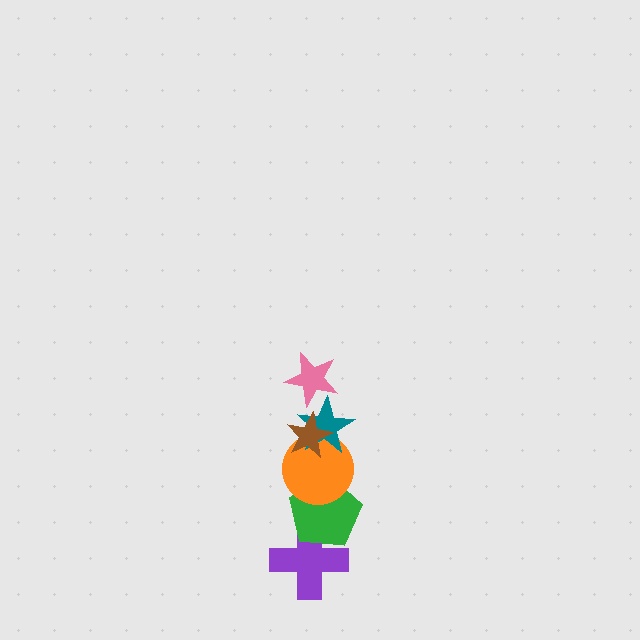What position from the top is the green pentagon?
The green pentagon is 5th from the top.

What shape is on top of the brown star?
The pink star is on top of the brown star.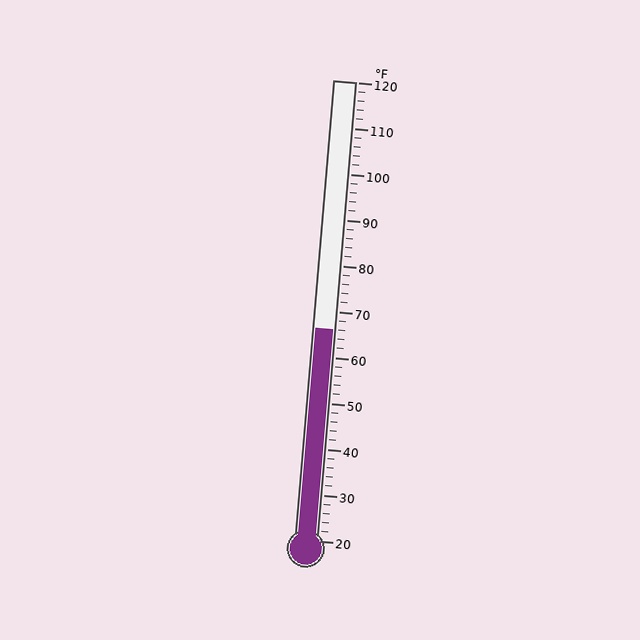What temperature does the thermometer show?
The thermometer shows approximately 66°F.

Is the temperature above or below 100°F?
The temperature is below 100°F.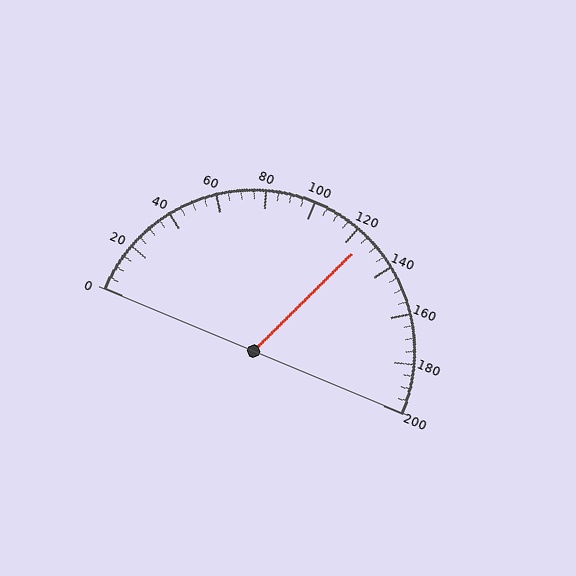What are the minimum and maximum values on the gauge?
The gauge ranges from 0 to 200.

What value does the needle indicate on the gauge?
The needle indicates approximately 125.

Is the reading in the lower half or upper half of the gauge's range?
The reading is in the upper half of the range (0 to 200).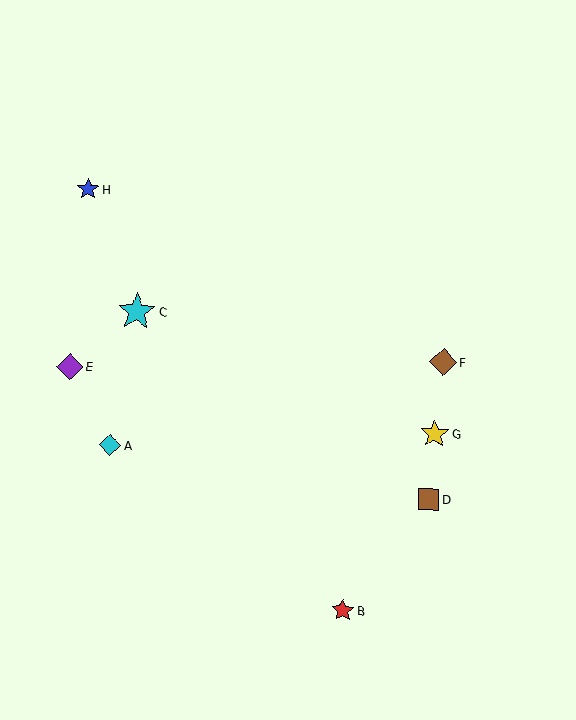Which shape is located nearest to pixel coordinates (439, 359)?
The brown diamond (labeled F) at (443, 362) is nearest to that location.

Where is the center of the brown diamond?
The center of the brown diamond is at (443, 362).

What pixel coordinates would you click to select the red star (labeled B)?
Click at (343, 610) to select the red star B.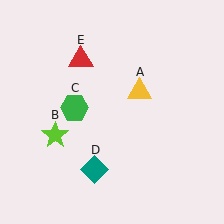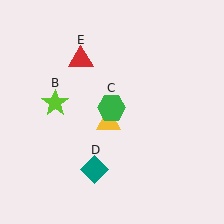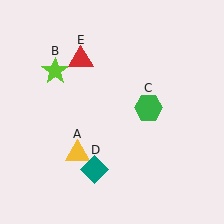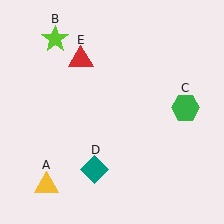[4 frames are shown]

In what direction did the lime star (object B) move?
The lime star (object B) moved up.